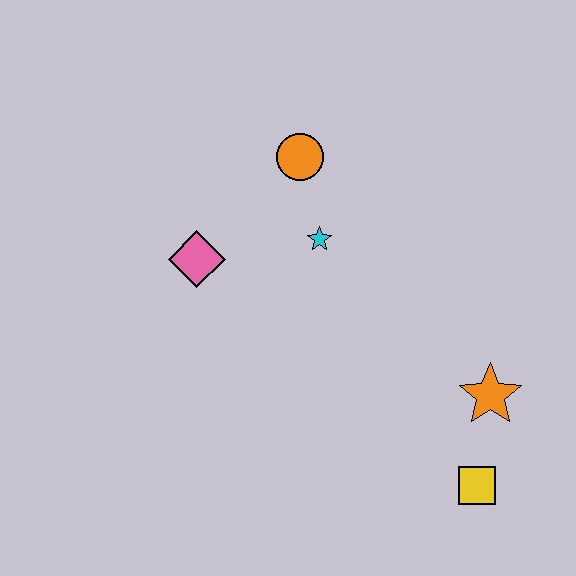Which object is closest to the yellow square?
The orange star is closest to the yellow square.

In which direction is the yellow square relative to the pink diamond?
The yellow square is to the right of the pink diamond.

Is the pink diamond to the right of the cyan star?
No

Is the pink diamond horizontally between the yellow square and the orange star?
No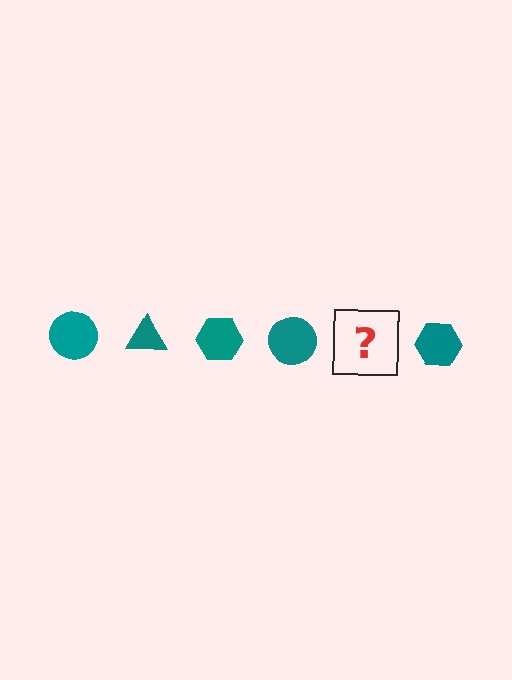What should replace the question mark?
The question mark should be replaced with a teal triangle.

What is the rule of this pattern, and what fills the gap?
The rule is that the pattern cycles through circle, triangle, hexagon shapes in teal. The gap should be filled with a teal triangle.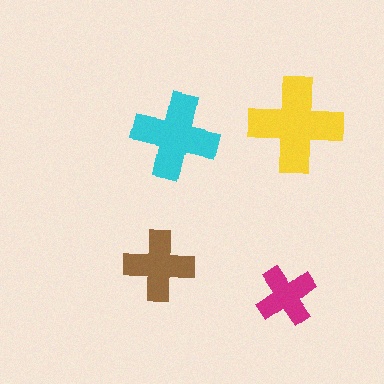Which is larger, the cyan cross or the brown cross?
The cyan one.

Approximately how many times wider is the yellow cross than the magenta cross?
About 1.5 times wider.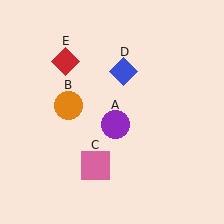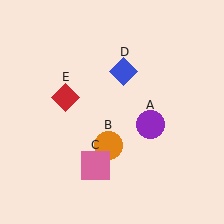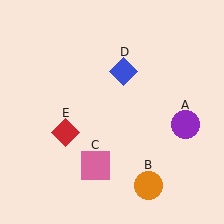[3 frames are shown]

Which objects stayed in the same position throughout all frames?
Pink square (object C) and blue diamond (object D) remained stationary.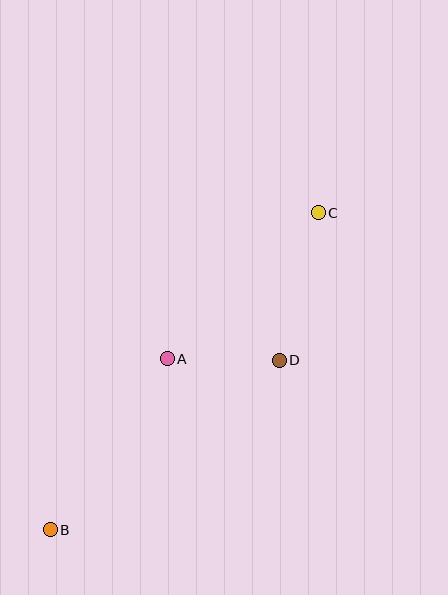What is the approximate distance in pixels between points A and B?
The distance between A and B is approximately 207 pixels.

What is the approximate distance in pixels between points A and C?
The distance between A and C is approximately 210 pixels.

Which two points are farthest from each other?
Points B and C are farthest from each other.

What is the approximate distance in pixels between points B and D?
The distance between B and D is approximately 285 pixels.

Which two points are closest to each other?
Points A and D are closest to each other.